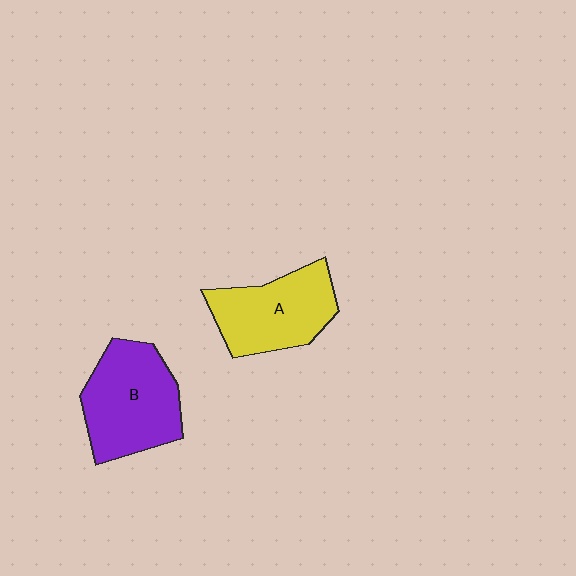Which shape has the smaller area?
Shape A (yellow).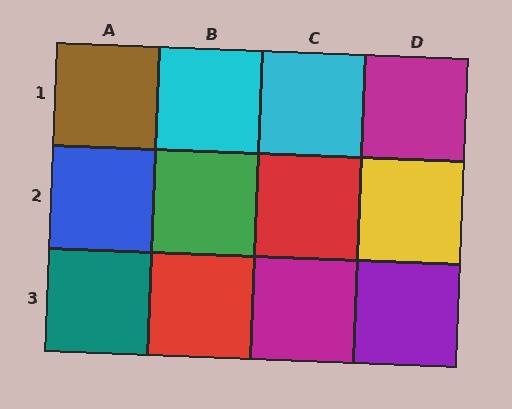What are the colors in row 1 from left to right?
Brown, cyan, cyan, magenta.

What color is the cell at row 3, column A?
Teal.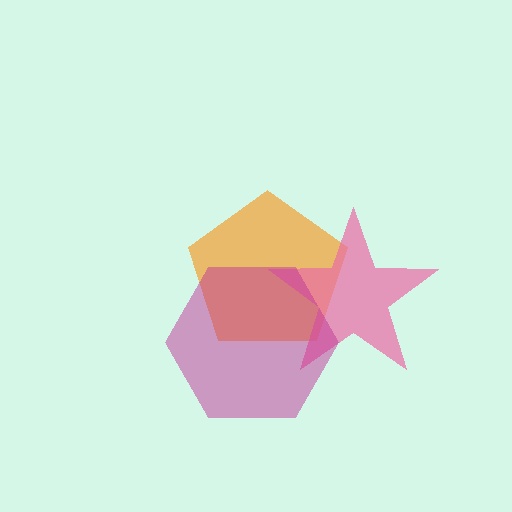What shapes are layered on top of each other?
The layered shapes are: an orange pentagon, a pink star, a magenta hexagon.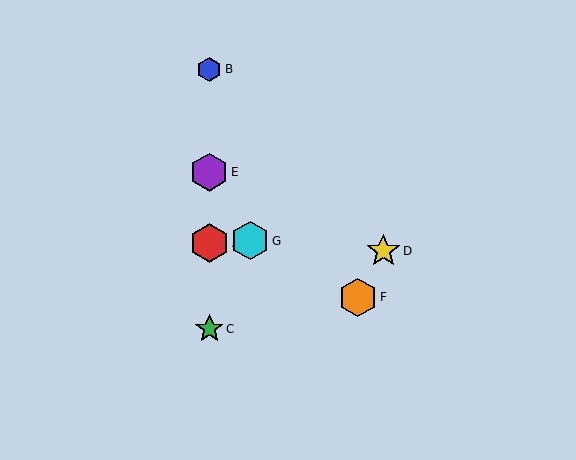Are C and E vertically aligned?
Yes, both are at x≈209.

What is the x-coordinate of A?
Object A is at x≈209.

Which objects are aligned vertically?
Objects A, B, C, E are aligned vertically.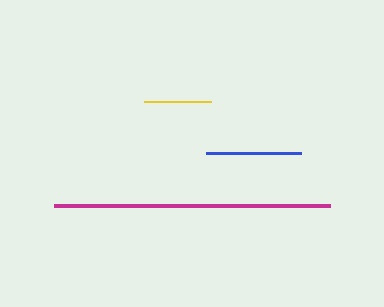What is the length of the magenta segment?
The magenta segment is approximately 276 pixels long.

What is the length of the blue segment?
The blue segment is approximately 95 pixels long.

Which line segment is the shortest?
The yellow line is the shortest at approximately 67 pixels.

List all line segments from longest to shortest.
From longest to shortest: magenta, blue, yellow.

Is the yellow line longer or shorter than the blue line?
The blue line is longer than the yellow line.